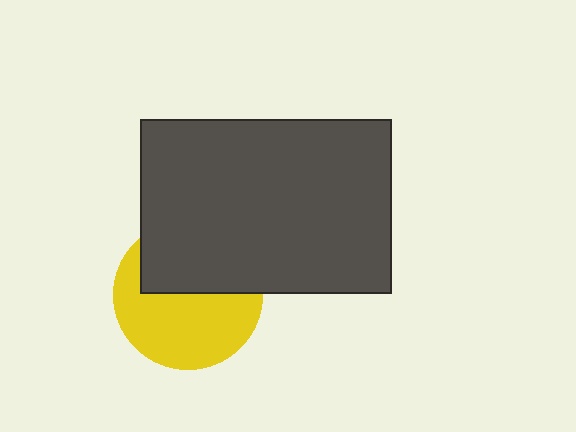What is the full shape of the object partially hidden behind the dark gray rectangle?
The partially hidden object is a yellow circle.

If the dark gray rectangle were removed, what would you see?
You would see the complete yellow circle.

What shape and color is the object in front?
The object in front is a dark gray rectangle.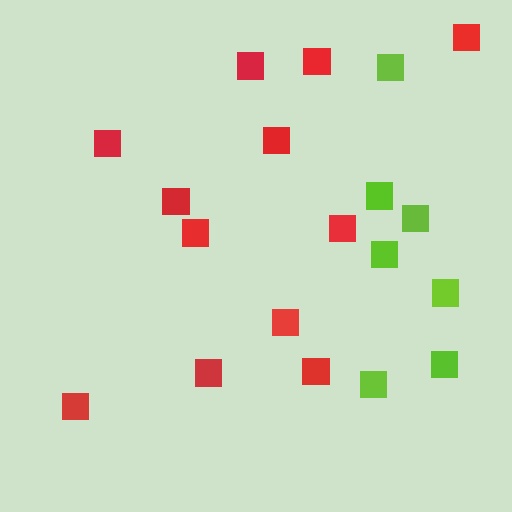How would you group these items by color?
There are 2 groups: one group of red squares (12) and one group of lime squares (7).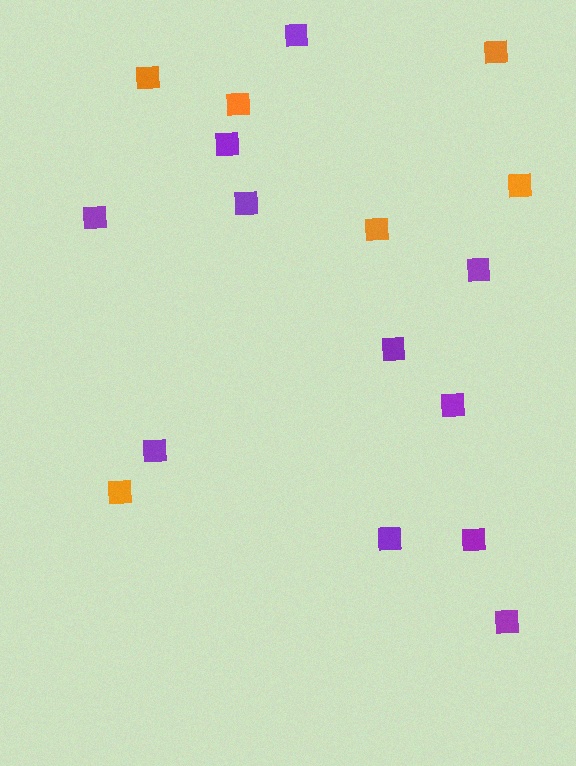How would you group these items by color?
There are 2 groups: one group of orange squares (6) and one group of purple squares (11).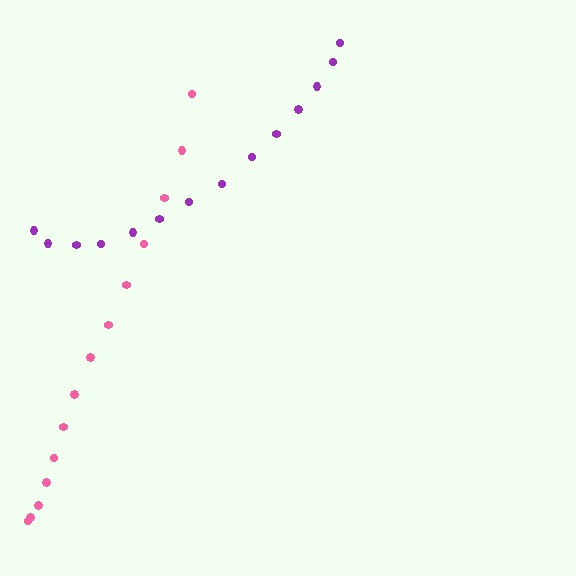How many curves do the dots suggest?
There are 2 distinct paths.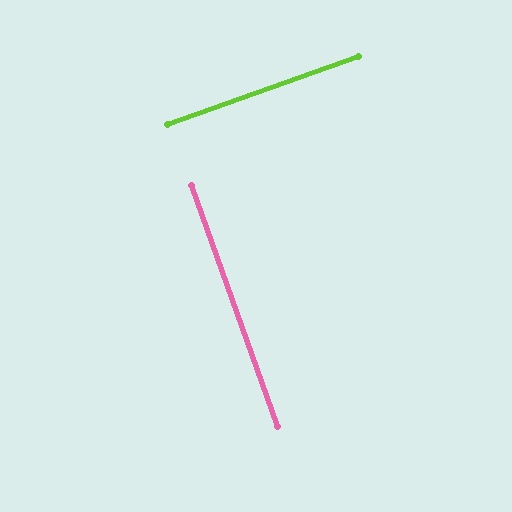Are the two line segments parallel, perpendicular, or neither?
Perpendicular — they meet at approximately 90°.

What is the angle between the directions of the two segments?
Approximately 90 degrees.